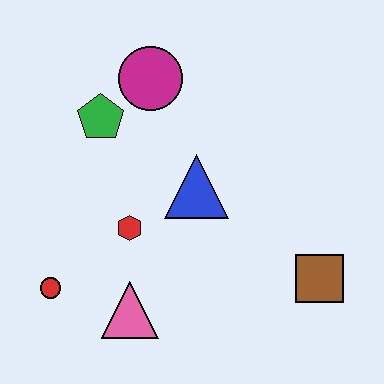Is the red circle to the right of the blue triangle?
No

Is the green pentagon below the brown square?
No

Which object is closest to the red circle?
The pink triangle is closest to the red circle.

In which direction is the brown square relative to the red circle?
The brown square is to the right of the red circle.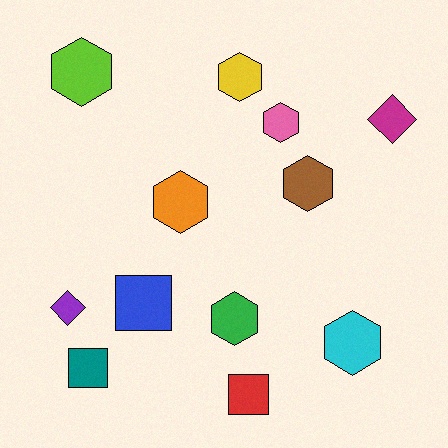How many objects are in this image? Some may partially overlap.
There are 12 objects.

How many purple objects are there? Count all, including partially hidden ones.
There is 1 purple object.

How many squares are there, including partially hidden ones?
There are 3 squares.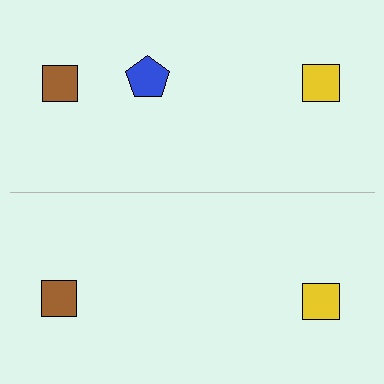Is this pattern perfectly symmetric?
No, the pattern is not perfectly symmetric. A blue pentagon is missing from the bottom side.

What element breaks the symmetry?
A blue pentagon is missing from the bottom side.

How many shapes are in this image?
There are 5 shapes in this image.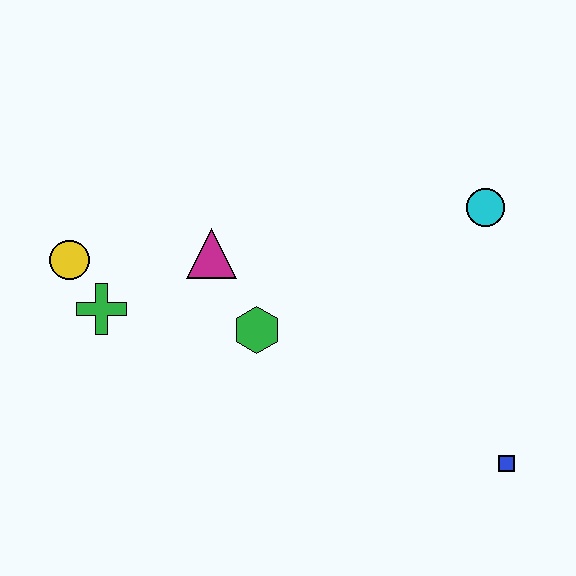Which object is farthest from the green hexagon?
The blue square is farthest from the green hexagon.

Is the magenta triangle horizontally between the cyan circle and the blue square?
No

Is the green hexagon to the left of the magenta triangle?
No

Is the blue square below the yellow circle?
Yes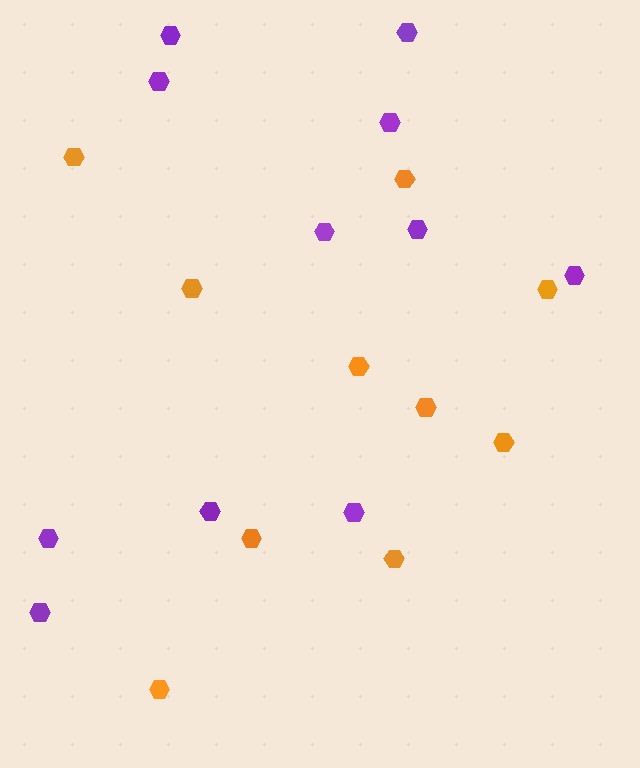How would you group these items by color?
There are 2 groups: one group of orange hexagons (10) and one group of purple hexagons (11).